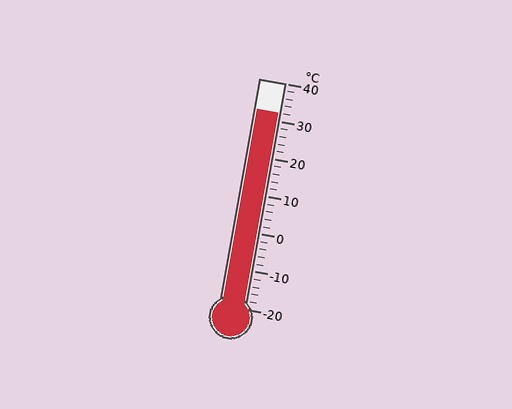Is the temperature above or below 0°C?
The temperature is above 0°C.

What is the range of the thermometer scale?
The thermometer scale ranges from -20°C to 40°C.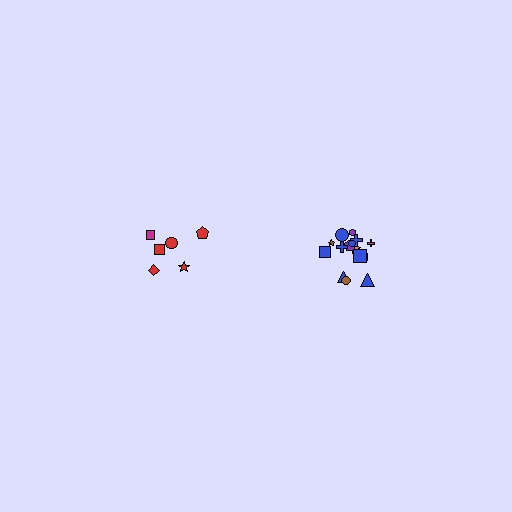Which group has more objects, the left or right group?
The right group.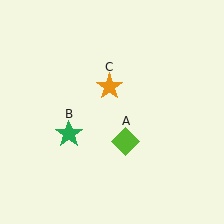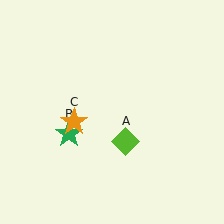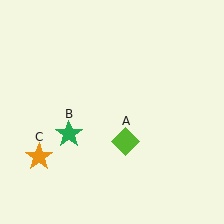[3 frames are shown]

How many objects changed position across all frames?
1 object changed position: orange star (object C).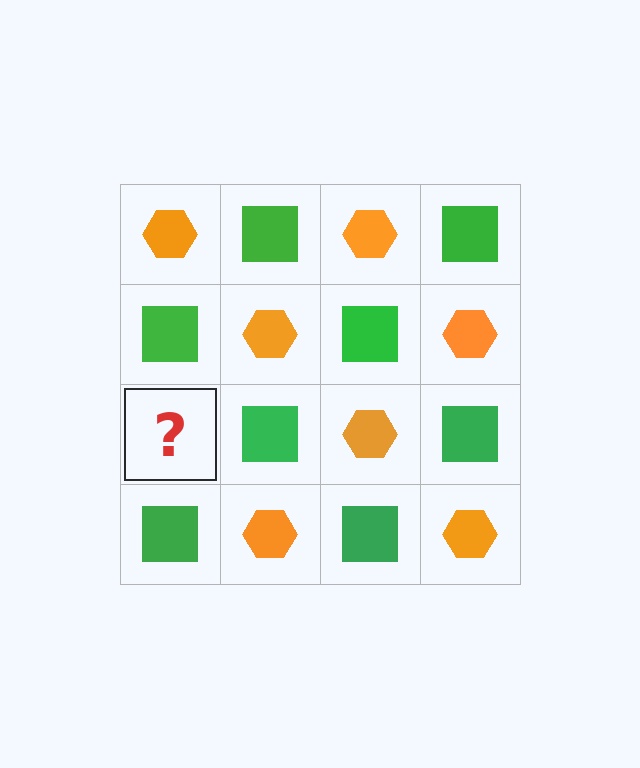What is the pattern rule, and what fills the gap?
The rule is that it alternates orange hexagon and green square in a checkerboard pattern. The gap should be filled with an orange hexagon.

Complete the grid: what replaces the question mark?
The question mark should be replaced with an orange hexagon.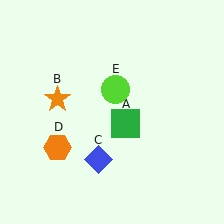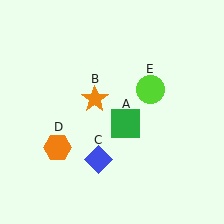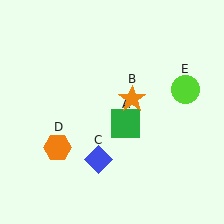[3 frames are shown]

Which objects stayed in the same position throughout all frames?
Green square (object A) and blue diamond (object C) and orange hexagon (object D) remained stationary.